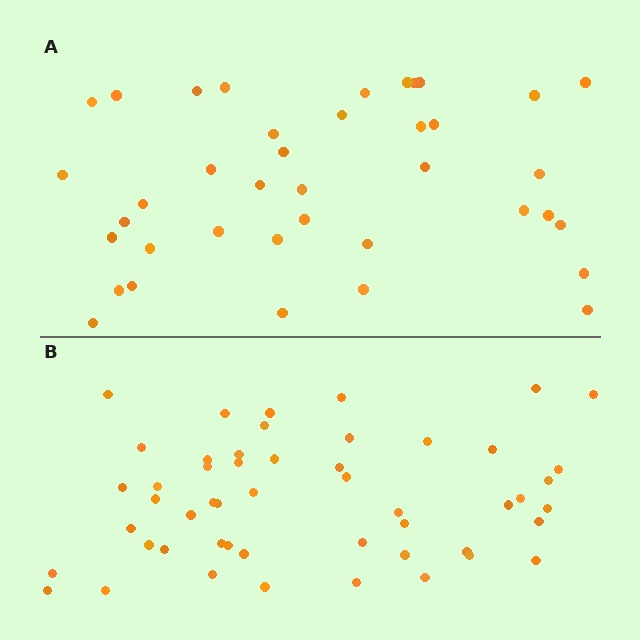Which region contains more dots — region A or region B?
Region B (the bottom region) has more dots.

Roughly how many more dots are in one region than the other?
Region B has roughly 12 or so more dots than region A.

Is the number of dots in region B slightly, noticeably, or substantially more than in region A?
Region B has noticeably more, but not dramatically so. The ratio is roughly 1.3 to 1.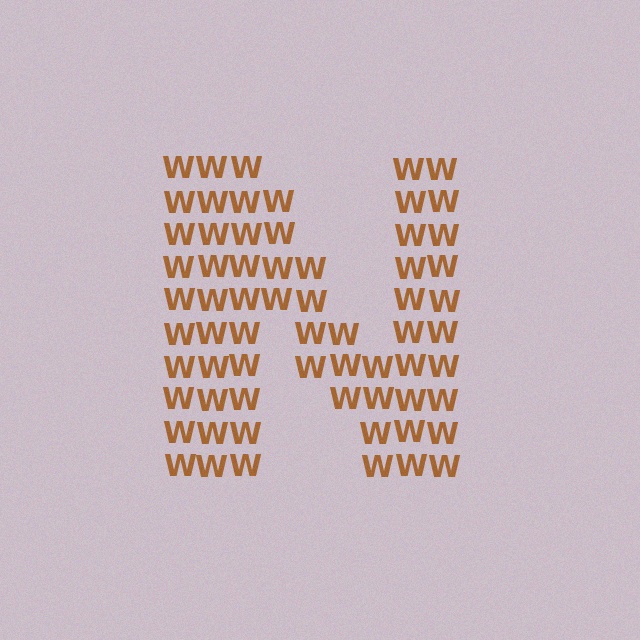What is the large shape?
The large shape is the letter N.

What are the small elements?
The small elements are letter W's.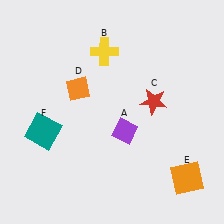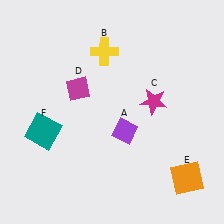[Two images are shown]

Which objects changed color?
C changed from red to magenta. D changed from orange to magenta.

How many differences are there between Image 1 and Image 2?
There are 2 differences between the two images.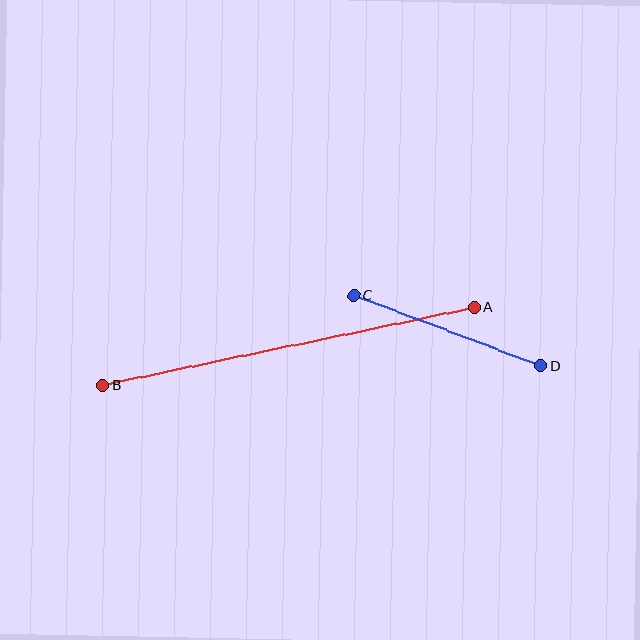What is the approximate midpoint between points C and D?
The midpoint is at approximately (447, 330) pixels.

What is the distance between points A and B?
The distance is approximately 380 pixels.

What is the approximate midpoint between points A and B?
The midpoint is at approximately (288, 346) pixels.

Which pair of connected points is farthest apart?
Points A and B are farthest apart.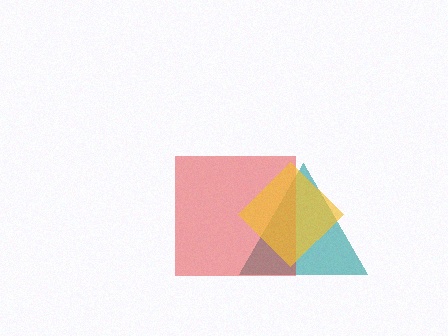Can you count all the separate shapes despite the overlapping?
Yes, there are 3 separate shapes.